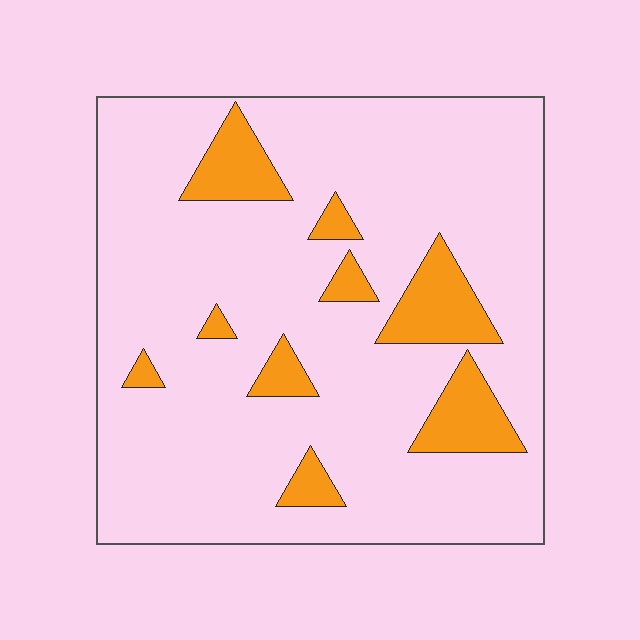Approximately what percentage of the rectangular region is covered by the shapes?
Approximately 15%.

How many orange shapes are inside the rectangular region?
9.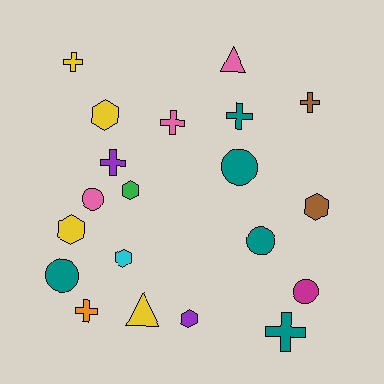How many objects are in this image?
There are 20 objects.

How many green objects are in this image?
There is 1 green object.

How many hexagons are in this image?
There are 6 hexagons.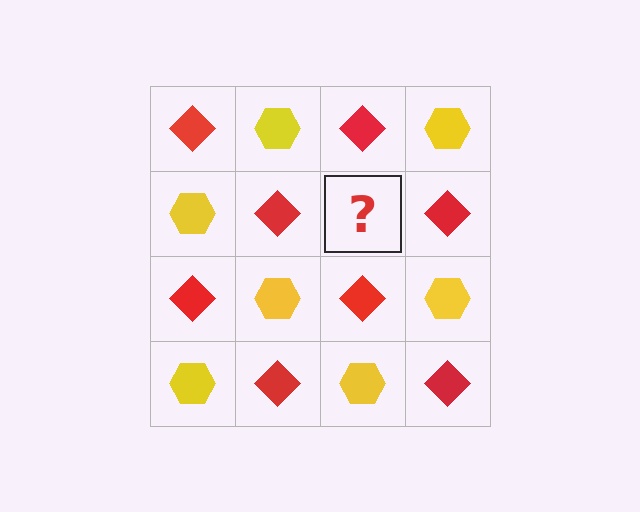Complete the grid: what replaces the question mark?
The question mark should be replaced with a yellow hexagon.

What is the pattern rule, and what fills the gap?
The rule is that it alternates red diamond and yellow hexagon in a checkerboard pattern. The gap should be filled with a yellow hexagon.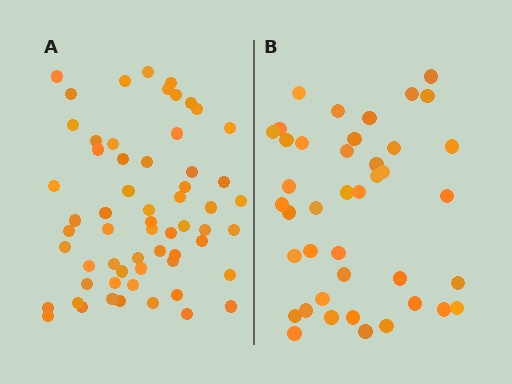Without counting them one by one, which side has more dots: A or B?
Region A (the left region) has more dots.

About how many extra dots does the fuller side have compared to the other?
Region A has approximately 20 more dots than region B.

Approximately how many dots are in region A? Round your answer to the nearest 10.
About 60 dots.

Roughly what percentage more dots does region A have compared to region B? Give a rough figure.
About 45% more.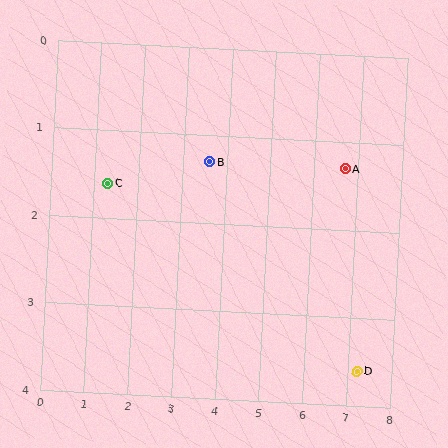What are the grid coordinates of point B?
Point B is at approximately (3.6, 1.3).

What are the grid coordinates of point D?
Point D is at approximately (7.2, 3.6).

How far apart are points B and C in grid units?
Points B and C are about 2.3 grid units apart.